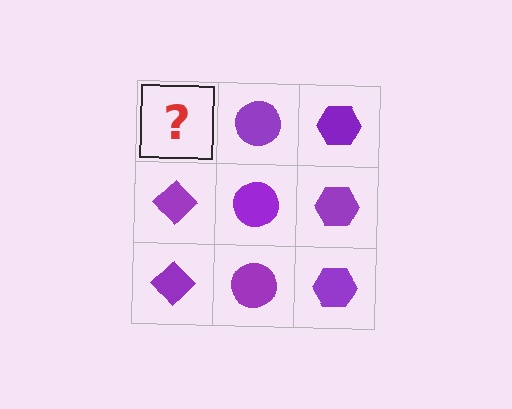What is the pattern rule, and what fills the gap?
The rule is that each column has a consistent shape. The gap should be filled with a purple diamond.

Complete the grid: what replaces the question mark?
The question mark should be replaced with a purple diamond.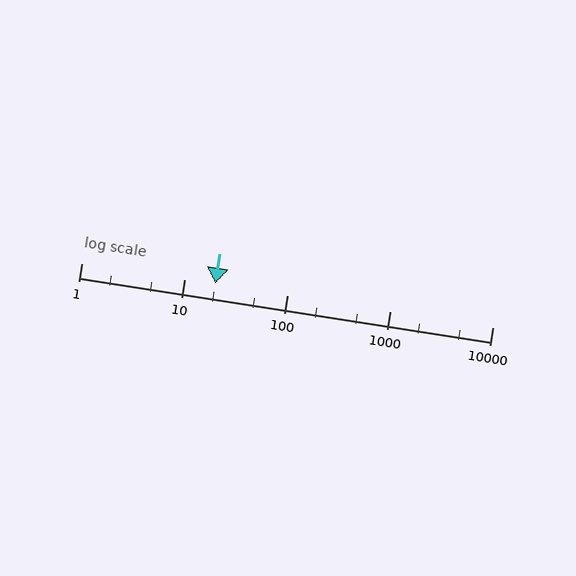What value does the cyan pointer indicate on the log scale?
The pointer indicates approximately 20.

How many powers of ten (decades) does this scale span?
The scale spans 4 decades, from 1 to 10000.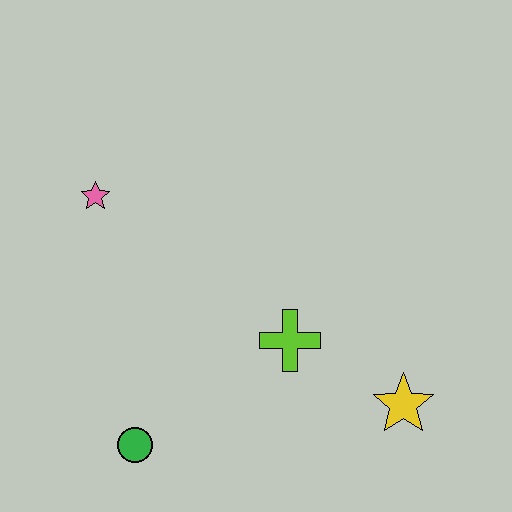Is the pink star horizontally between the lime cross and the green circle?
No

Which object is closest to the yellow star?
The lime cross is closest to the yellow star.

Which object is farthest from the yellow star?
The pink star is farthest from the yellow star.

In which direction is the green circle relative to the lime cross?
The green circle is to the left of the lime cross.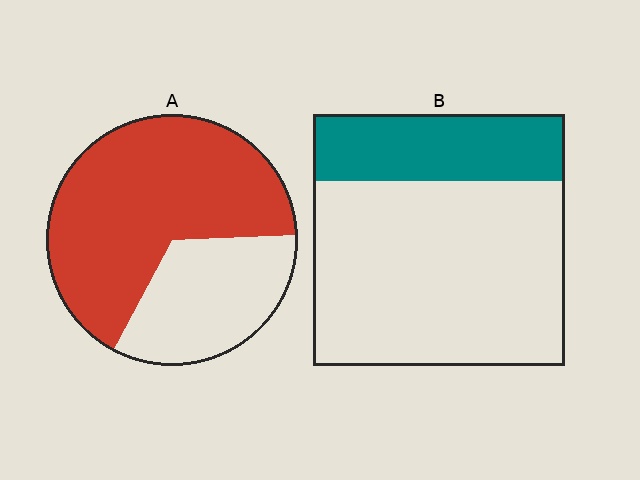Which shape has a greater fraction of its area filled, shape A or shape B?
Shape A.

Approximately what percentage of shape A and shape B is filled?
A is approximately 65% and B is approximately 25%.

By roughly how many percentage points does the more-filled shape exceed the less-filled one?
By roughly 40 percentage points (A over B).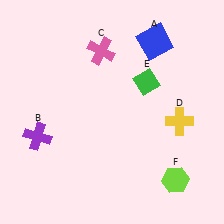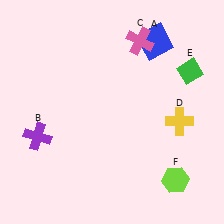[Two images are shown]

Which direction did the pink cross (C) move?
The pink cross (C) moved right.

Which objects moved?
The objects that moved are: the pink cross (C), the green diamond (E).